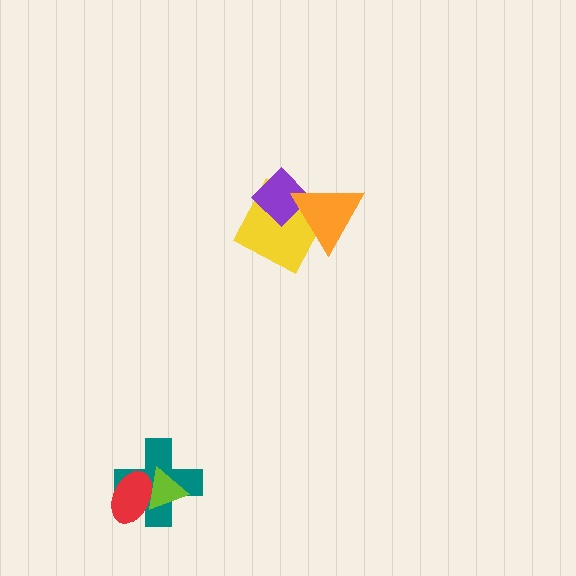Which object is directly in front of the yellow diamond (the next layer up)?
The purple diamond is directly in front of the yellow diamond.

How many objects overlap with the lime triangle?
2 objects overlap with the lime triangle.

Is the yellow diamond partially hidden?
Yes, it is partially covered by another shape.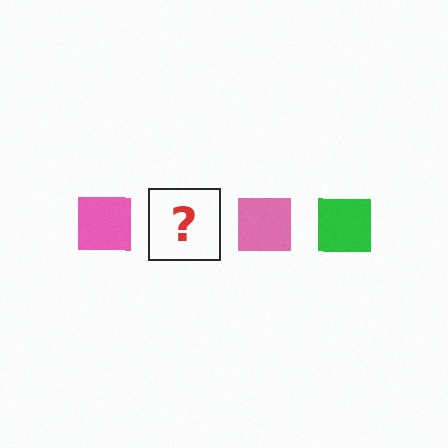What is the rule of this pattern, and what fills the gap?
The rule is that the pattern cycles through pink, green squares. The gap should be filled with a green square.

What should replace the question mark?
The question mark should be replaced with a green square.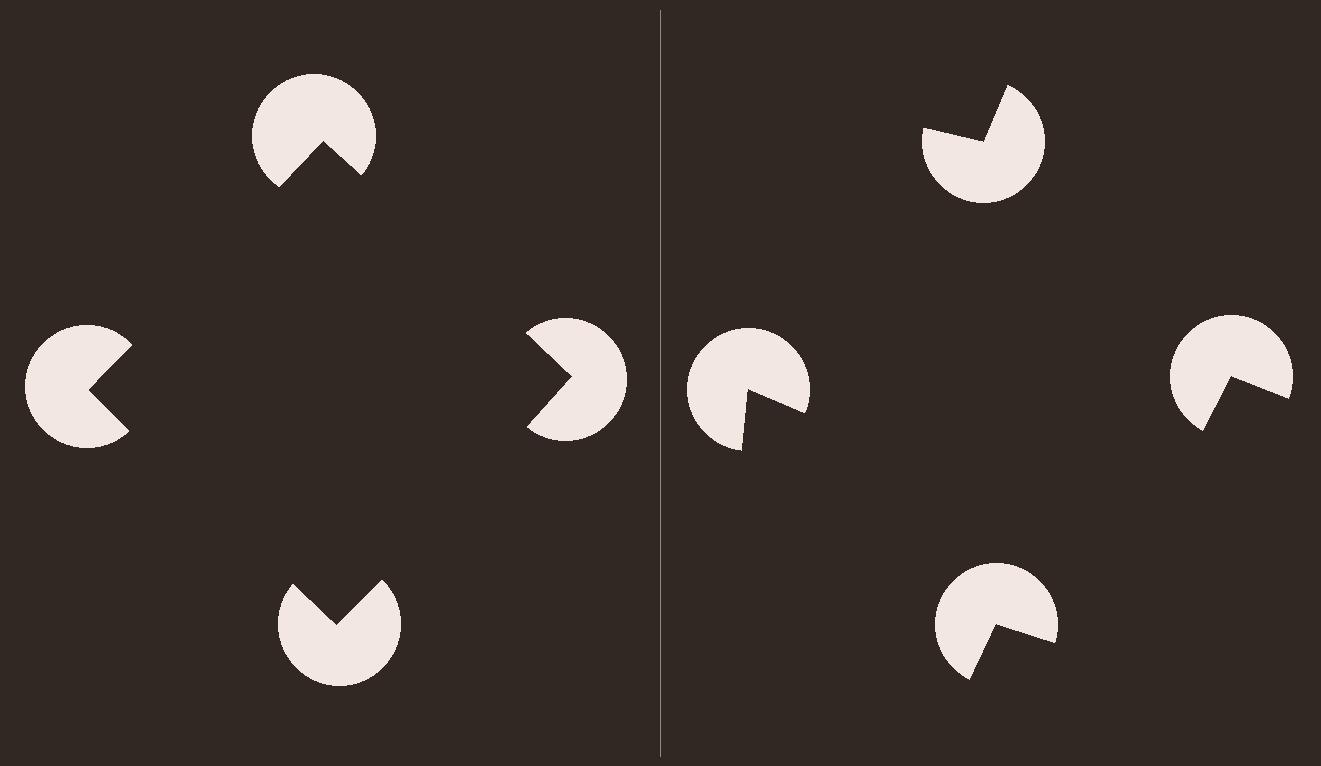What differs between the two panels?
The pac-man discs are positioned identically on both sides; only the wedge orientations differ. On the left they align to a square; on the right they are misaligned.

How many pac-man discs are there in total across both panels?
8 — 4 on each side.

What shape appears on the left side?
An illusory square.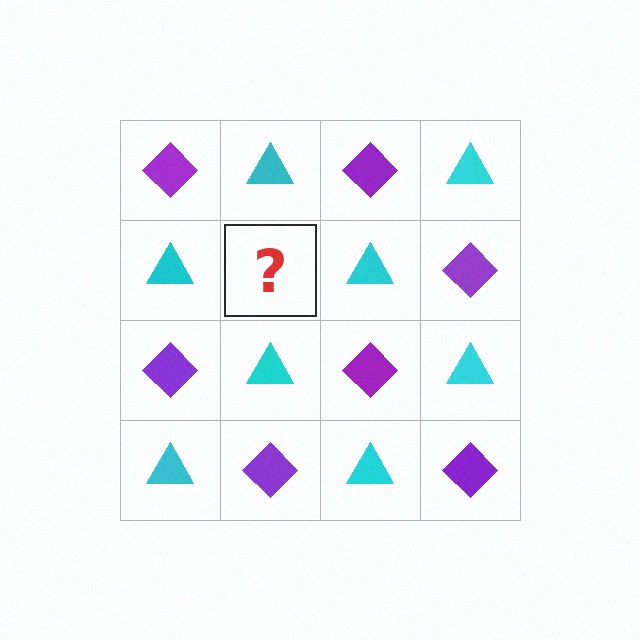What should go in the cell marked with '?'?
The missing cell should contain a purple diamond.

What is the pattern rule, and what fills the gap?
The rule is that it alternates purple diamond and cyan triangle in a checkerboard pattern. The gap should be filled with a purple diamond.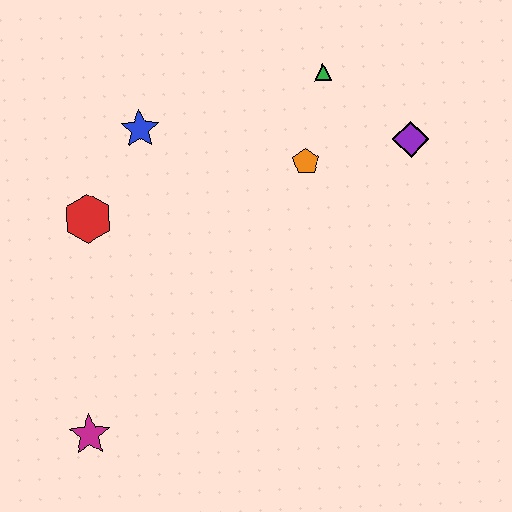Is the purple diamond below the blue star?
Yes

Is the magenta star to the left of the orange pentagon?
Yes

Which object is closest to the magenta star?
The red hexagon is closest to the magenta star.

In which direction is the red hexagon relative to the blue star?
The red hexagon is below the blue star.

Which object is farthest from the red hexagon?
The purple diamond is farthest from the red hexagon.